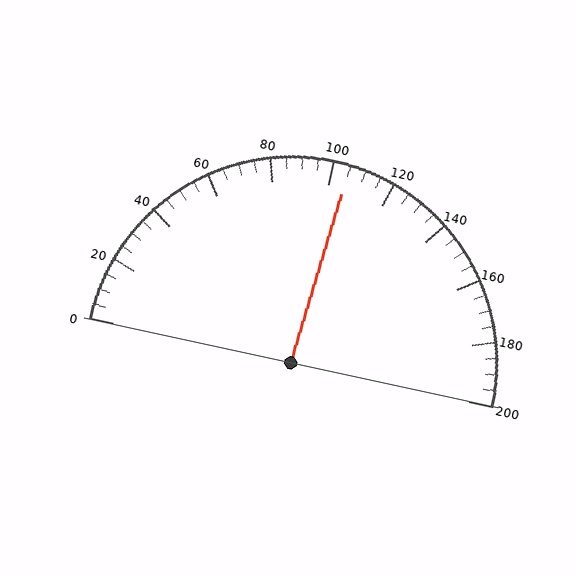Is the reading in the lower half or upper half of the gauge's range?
The reading is in the upper half of the range (0 to 200).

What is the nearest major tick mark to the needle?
The nearest major tick mark is 100.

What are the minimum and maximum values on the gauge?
The gauge ranges from 0 to 200.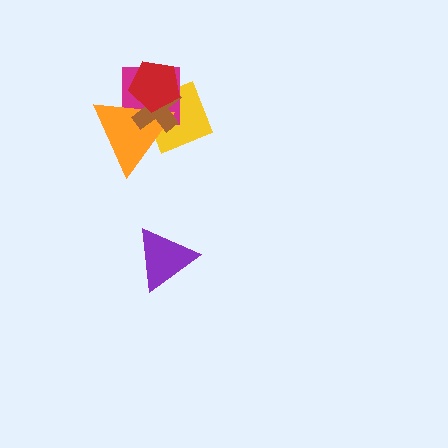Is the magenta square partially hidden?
Yes, it is partially covered by another shape.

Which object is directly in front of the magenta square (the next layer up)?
The orange triangle is directly in front of the magenta square.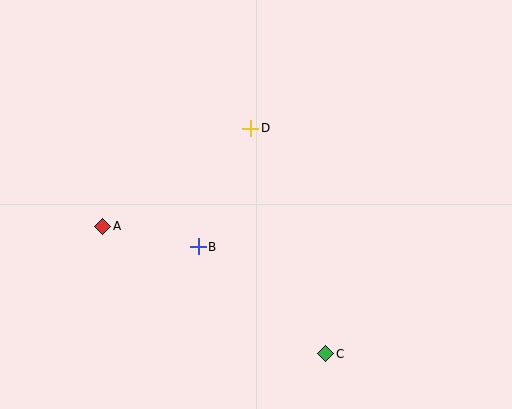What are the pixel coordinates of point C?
Point C is at (326, 354).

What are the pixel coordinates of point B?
Point B is at (198, 247).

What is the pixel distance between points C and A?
The distance between C and A is 257 pixels.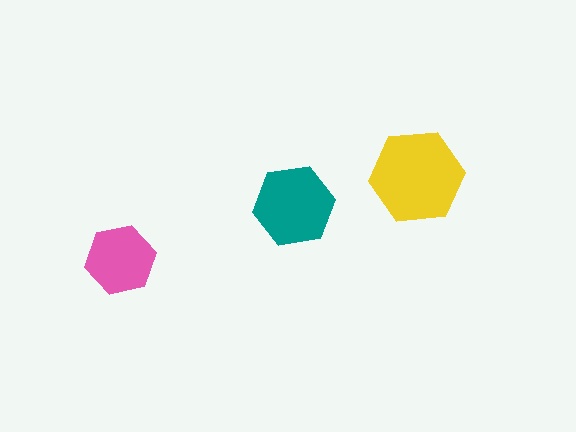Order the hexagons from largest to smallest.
the yellow one, the teal one, the pink one.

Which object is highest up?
The yellow hexagon is topmost.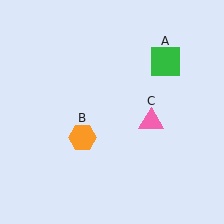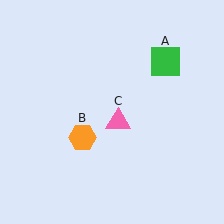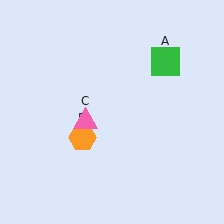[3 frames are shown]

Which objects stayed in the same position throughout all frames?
Green square (object A) and orange hexagon (object B) remained stationary.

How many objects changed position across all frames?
1 object changed position: pink triangle (object C).